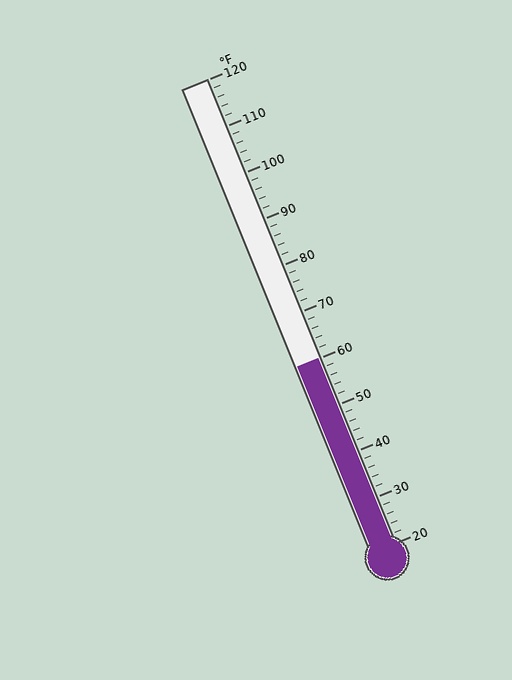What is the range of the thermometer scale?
The thermometer scale ranges from 20°F to 120°F.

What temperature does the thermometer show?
The thermometer shows approximately 60°F.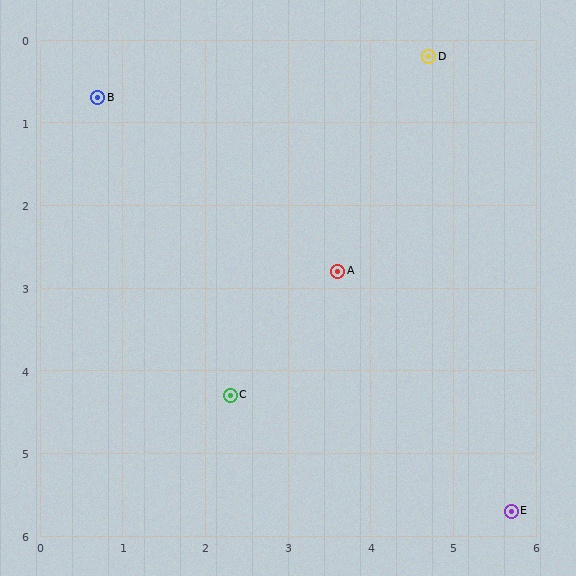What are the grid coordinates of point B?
Point B is at approximately (0.7, 0.7).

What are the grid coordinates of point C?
Point C is at approximately (2.3, 4.3).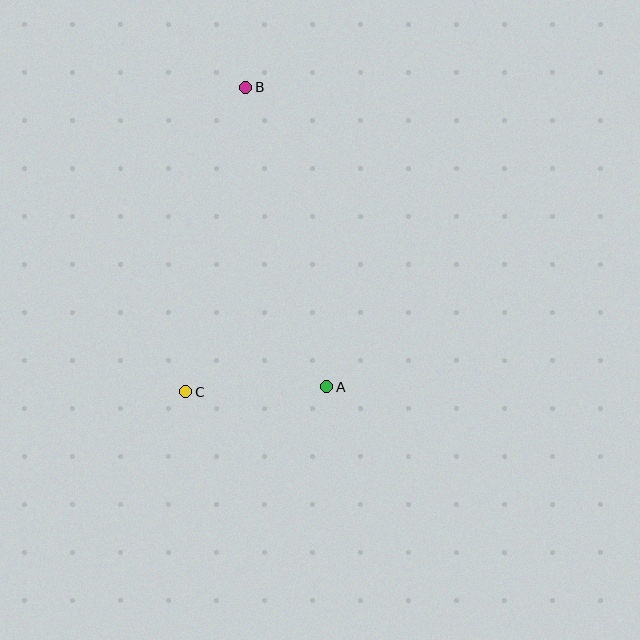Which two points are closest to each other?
Points A and C are closest to each other.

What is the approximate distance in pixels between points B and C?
The distance between B and C is approximately 311 pixels.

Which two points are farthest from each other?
Points A and B are farthest from each other.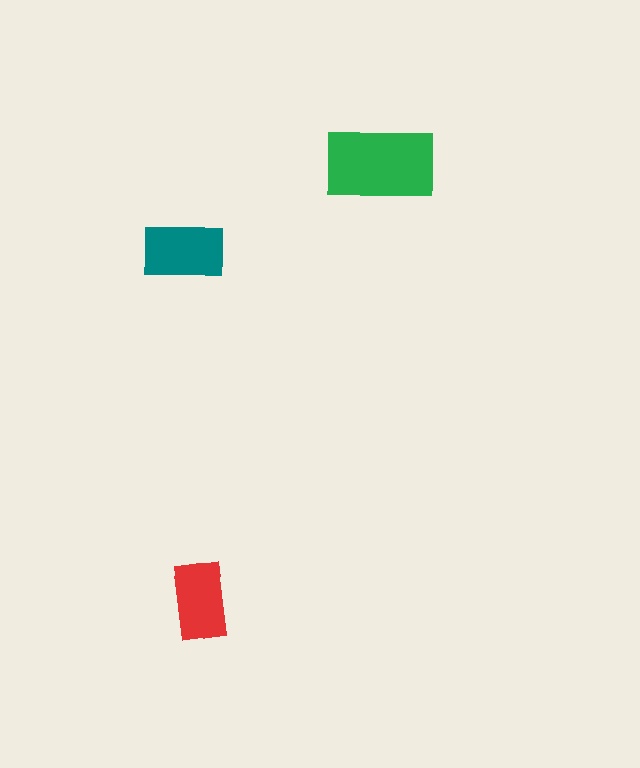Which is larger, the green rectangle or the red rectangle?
The green one.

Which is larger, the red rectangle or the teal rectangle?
The teal one.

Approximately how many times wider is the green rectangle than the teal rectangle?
About 1.5 times wider.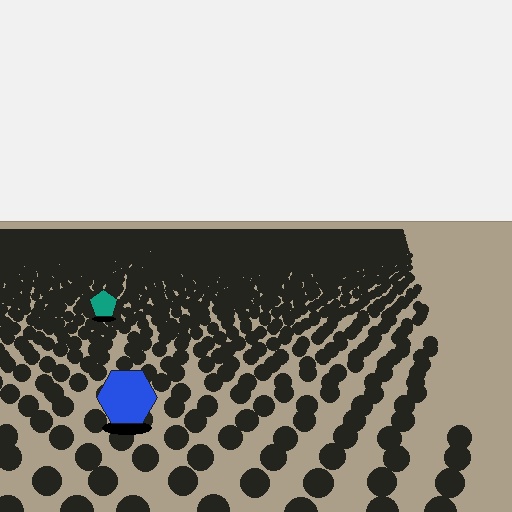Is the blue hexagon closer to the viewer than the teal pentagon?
Yes. The blue hexagon is closer — you can tell from the texture gradient: the ground texture is coarser near it.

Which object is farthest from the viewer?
The teal pentagon is farthest from the viewer. It appears smaller and the ground texture around it is denser.